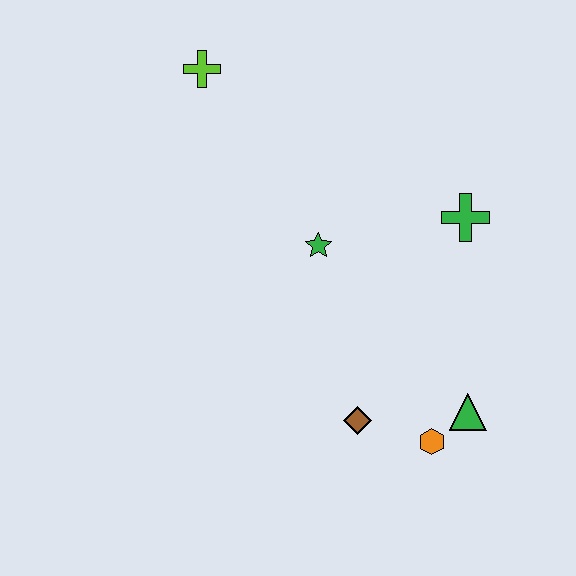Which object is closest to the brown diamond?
The orange hexagon is closest to the brown diamond.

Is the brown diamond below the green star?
Yes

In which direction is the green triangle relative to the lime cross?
The green triangle is below the lime cross.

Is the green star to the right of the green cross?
No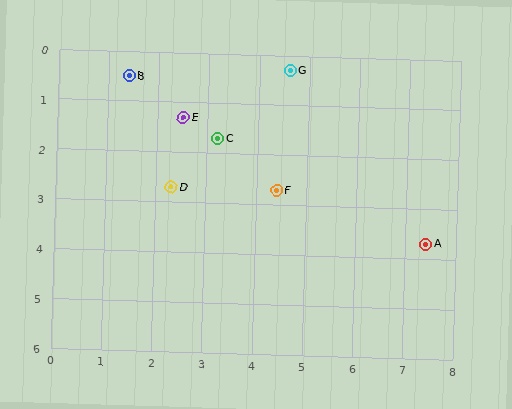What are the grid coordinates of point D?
Point D is at approximately (2.3, 2.7).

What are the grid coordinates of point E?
Point E is at approximately (2.5, 1.3).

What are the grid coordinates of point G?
Point G is at approximately (4.6, 0.3).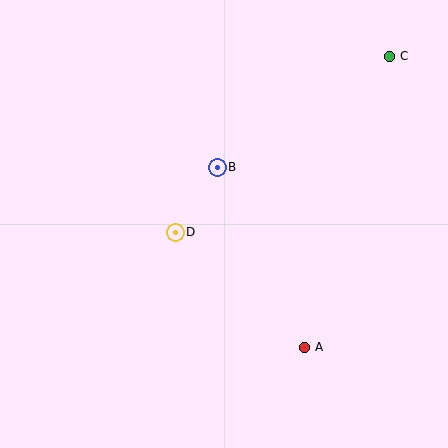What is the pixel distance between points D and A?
The distance between D and A is 173 pixels.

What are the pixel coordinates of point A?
Point A is at (304, 347).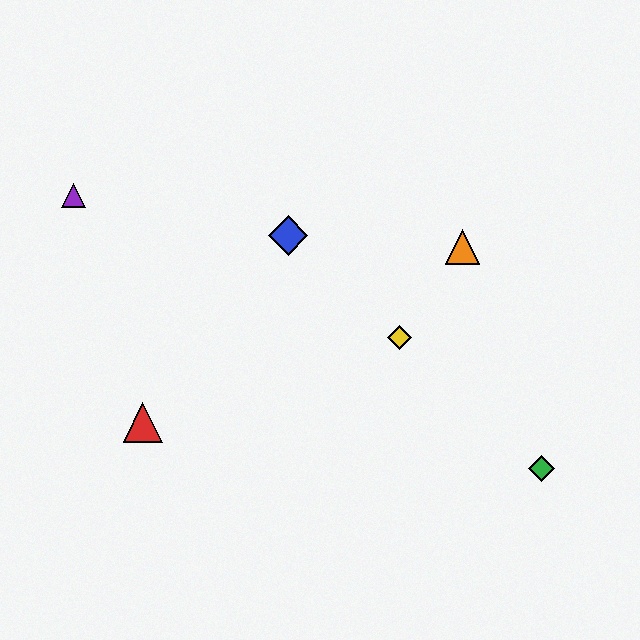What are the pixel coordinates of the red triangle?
The red triangle is at (143, 422).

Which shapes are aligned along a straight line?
The blue diamond, the green diamond, the yellow diamond are aligned along a straight line.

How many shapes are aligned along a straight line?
3 shapes (the blue diamond, the green diamond, the yellow diamond) are aligned along a straight line.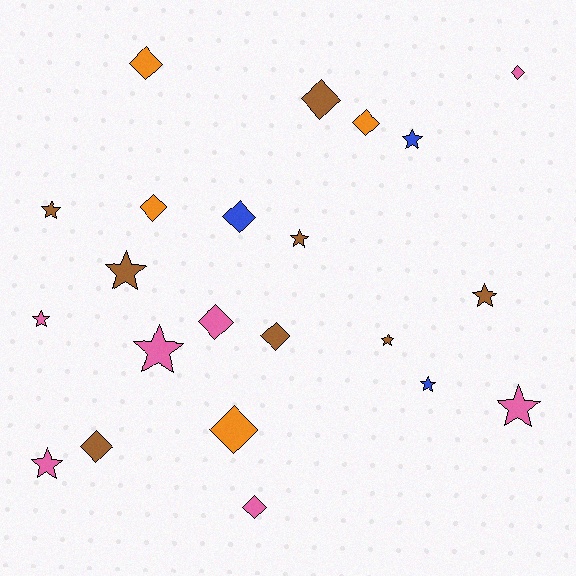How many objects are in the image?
There are 22 objects.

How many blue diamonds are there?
There is 1 blue diamond.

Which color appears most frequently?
Brown, with 8 objects.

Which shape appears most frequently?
Star, with 11 objects.